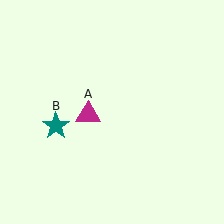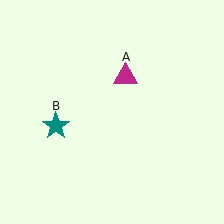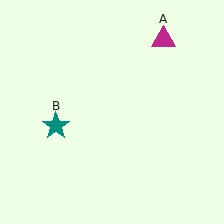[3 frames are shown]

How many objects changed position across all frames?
1 object changed position: magenta triangle (object A).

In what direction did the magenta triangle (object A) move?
The magenta triangle (object A) moved up and to the right.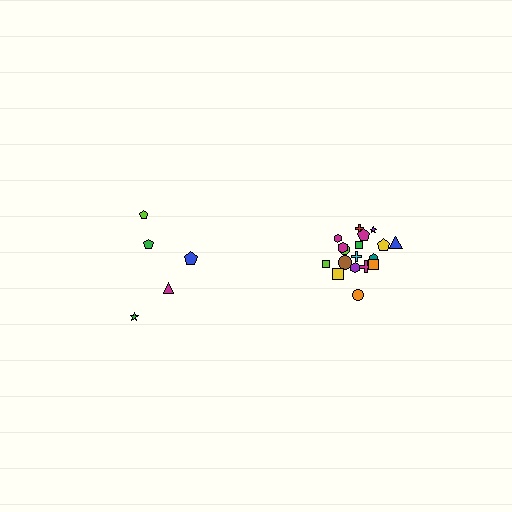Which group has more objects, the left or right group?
The right group.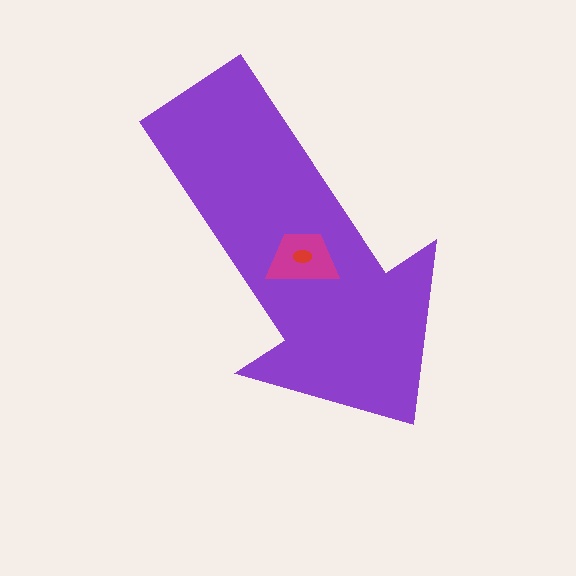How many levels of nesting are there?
3.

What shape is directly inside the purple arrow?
The magenta trapezoid.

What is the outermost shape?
The purple arrow.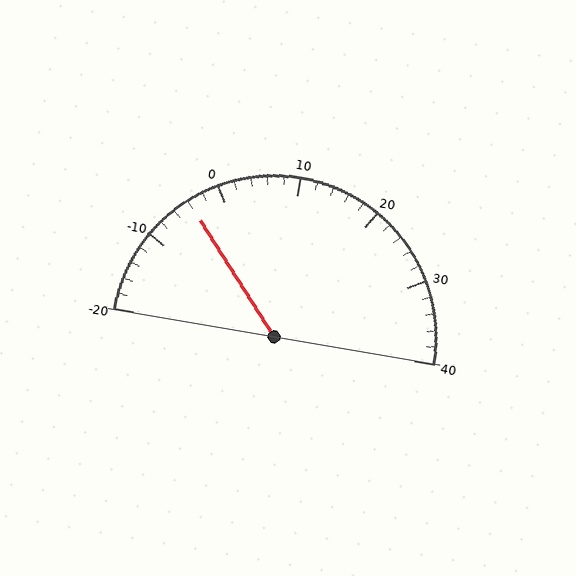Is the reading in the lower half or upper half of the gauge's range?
The reading is in the lower half of the range (-20 to 40).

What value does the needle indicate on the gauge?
The needle indicates approximately -4.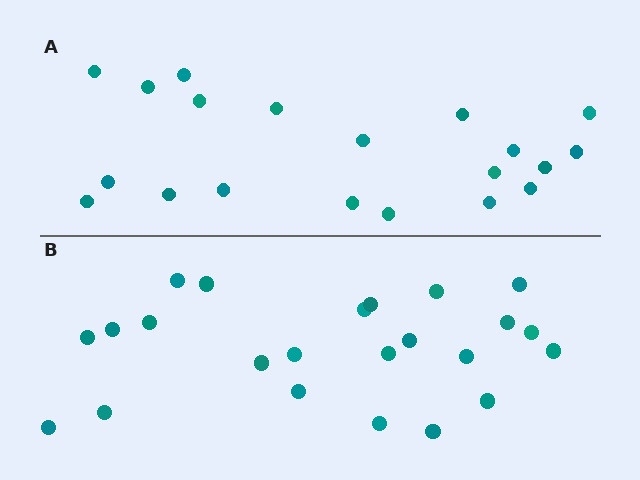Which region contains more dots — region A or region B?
Region B (the bottom region) has more dots.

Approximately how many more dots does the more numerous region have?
Region B has just a few more — roughly 2 or 3 more dots than region A.